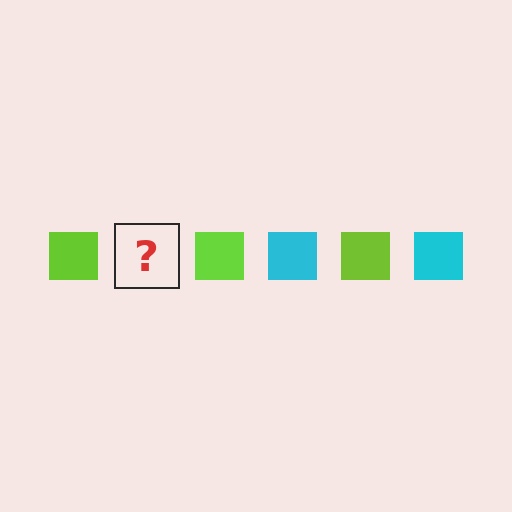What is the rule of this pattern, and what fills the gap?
The rule is that the pattern cycles through lime, cyan squares. The gap should be filled with a cyan square.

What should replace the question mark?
The question mark should be replaced with a cyan square.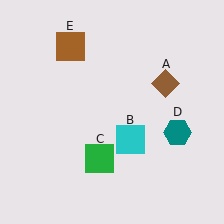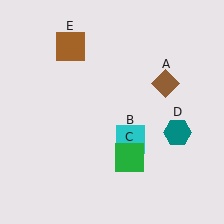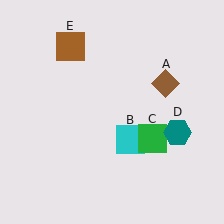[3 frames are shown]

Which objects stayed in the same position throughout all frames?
Brown diamond (object A) and cyan square (object B) and teal hexagon (object D) and brown square (object E) remained stationary.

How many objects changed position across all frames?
1 object changed position: green square (object C).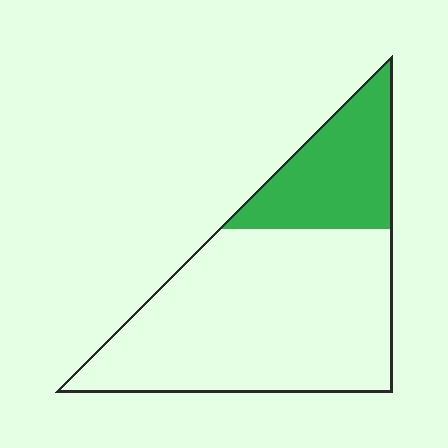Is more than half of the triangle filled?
No.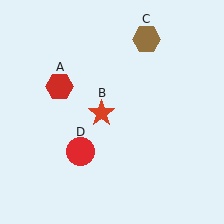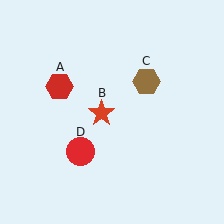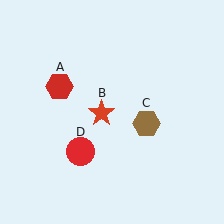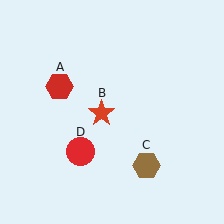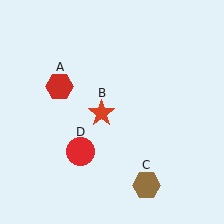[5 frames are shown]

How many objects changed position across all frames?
1 object changed position: brown hexagon (object C).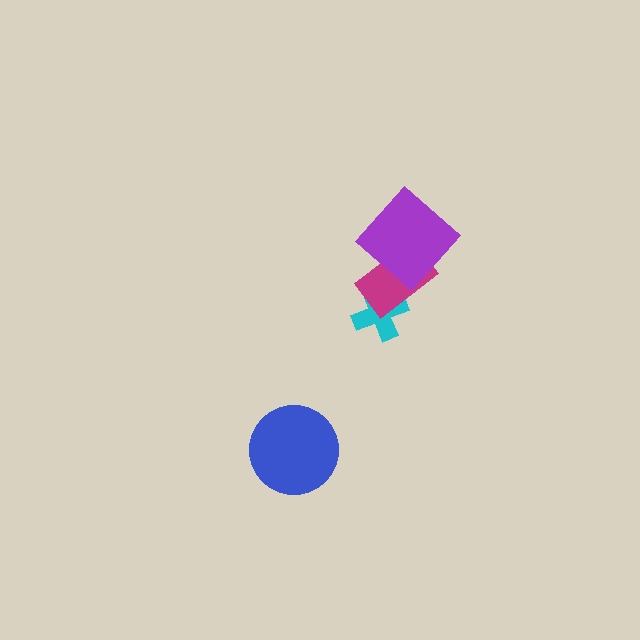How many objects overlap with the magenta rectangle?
2 objects overlap with the magenta rectangle.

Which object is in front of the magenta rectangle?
The purple diamond is in front of the magenta rectangle.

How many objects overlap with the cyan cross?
1 object overlaps with the cyan cross.